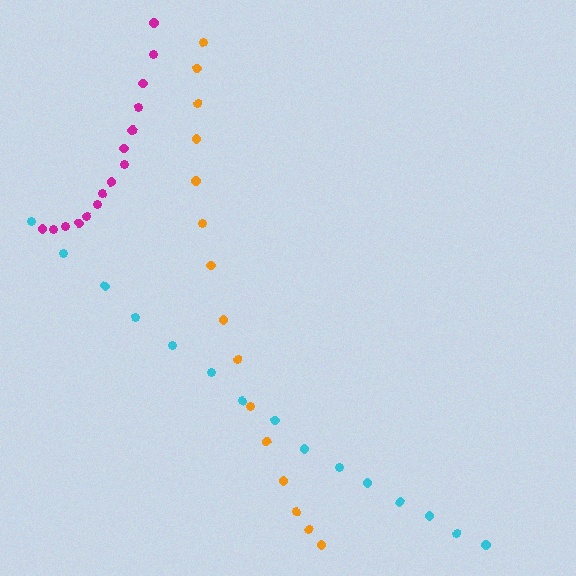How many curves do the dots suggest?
There are 3 distinct paths.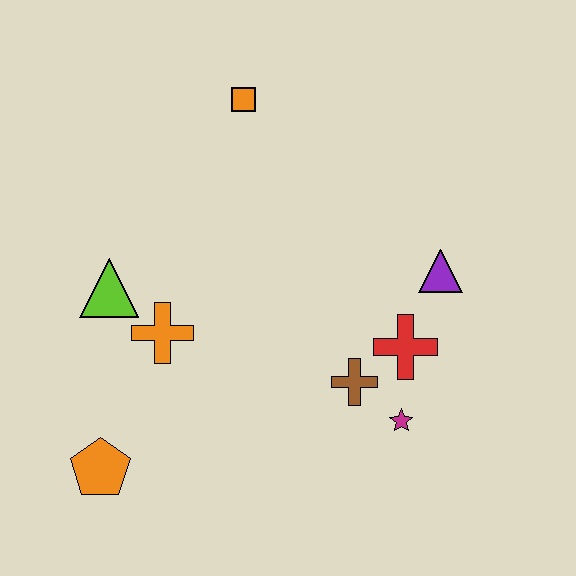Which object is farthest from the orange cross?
The purple triangle is farthest from the orange cross.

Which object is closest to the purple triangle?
The red cross is closest to the purple triangle.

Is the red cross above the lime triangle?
No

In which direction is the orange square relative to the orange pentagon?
The orange square is above the orange pentagon.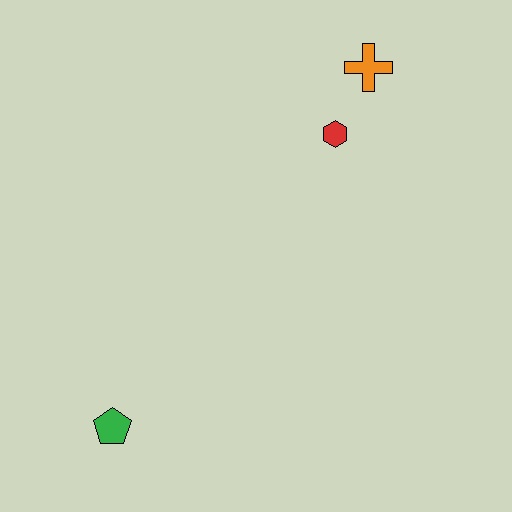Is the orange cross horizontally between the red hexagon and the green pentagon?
No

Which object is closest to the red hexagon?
The orange cross is closest to the red hexagon.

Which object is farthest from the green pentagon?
The orange cross is farthest from the green pentagon.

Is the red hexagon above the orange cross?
No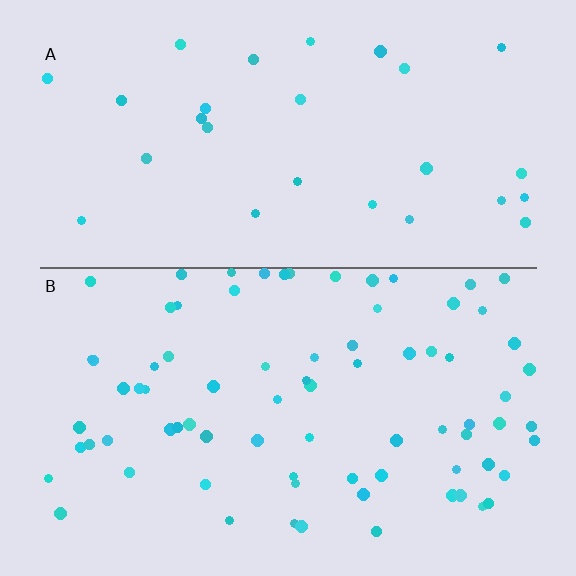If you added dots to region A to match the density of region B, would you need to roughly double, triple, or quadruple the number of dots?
Approximately triple.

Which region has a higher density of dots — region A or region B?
B (the bottom).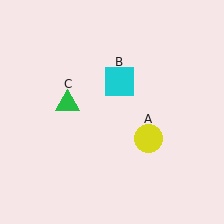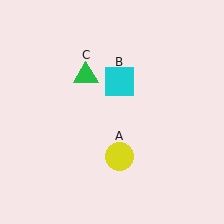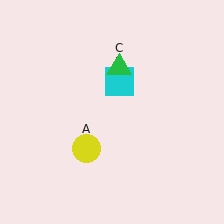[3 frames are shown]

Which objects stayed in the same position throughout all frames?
Cyan square (object B) remained stationary.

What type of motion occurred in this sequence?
The yellow circle (object A), green triangle (object C) rotated clockwise around the center of the scene.